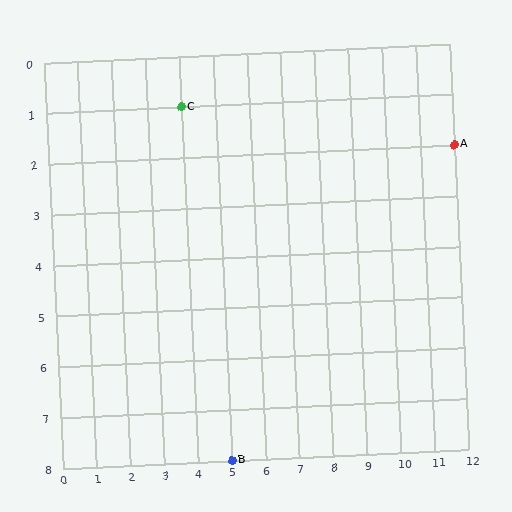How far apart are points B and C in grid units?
Points B and C are 1 column and 7 rows apart (about 7.1 grid units diagonally).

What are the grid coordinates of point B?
Point B is at grid coordinates (5, 8).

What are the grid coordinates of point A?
Point A is at grid coordinates (12, 2).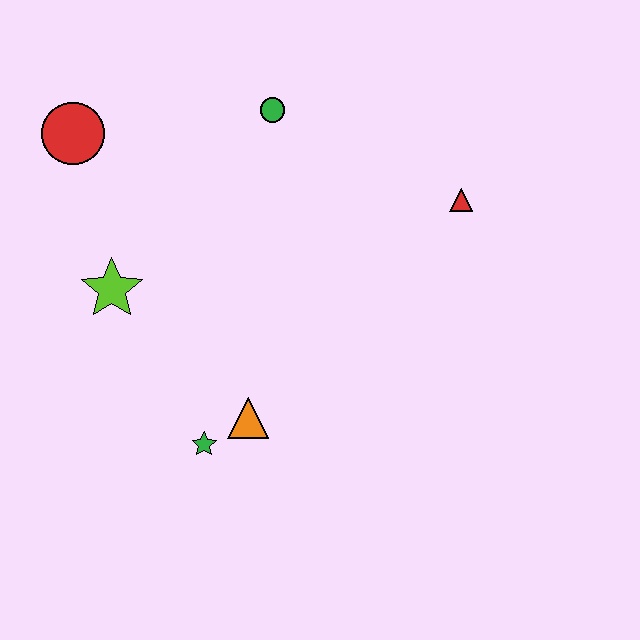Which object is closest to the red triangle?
The green circle is closest to the red triangle.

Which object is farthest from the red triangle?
The red circle is farthest from the red triangle.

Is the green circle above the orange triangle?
Yes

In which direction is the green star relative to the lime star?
The green star is below the lime star.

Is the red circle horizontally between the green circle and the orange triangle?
No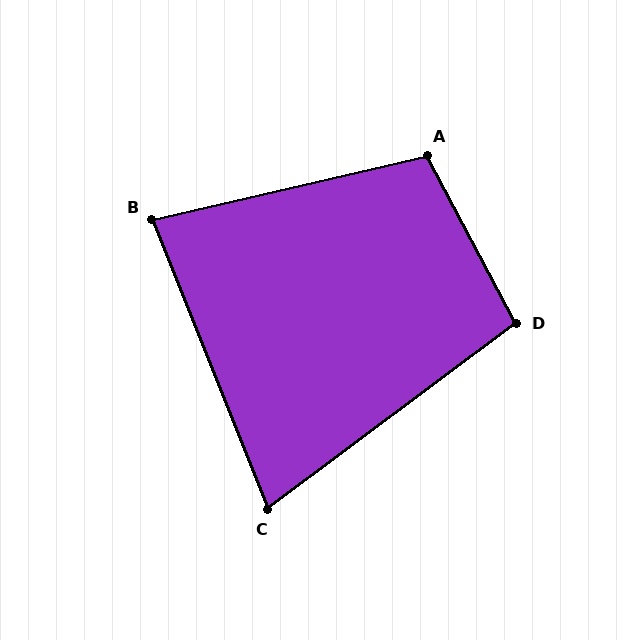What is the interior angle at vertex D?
Approximately 99 degrees (obtuse).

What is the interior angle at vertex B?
Approximately 81 degrees (acute).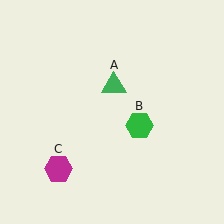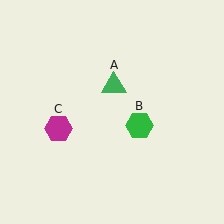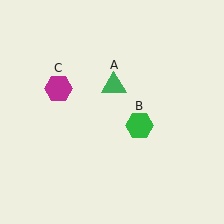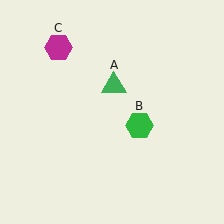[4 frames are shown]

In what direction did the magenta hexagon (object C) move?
The magenta hexagon (object C) moved up.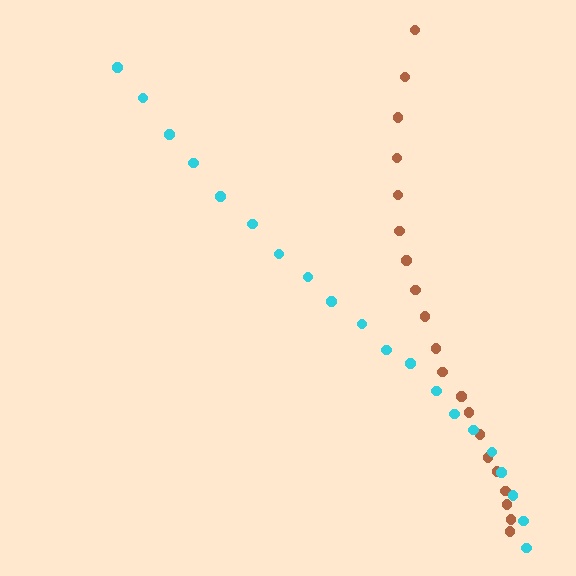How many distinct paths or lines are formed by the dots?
There are 2 distinct paths.